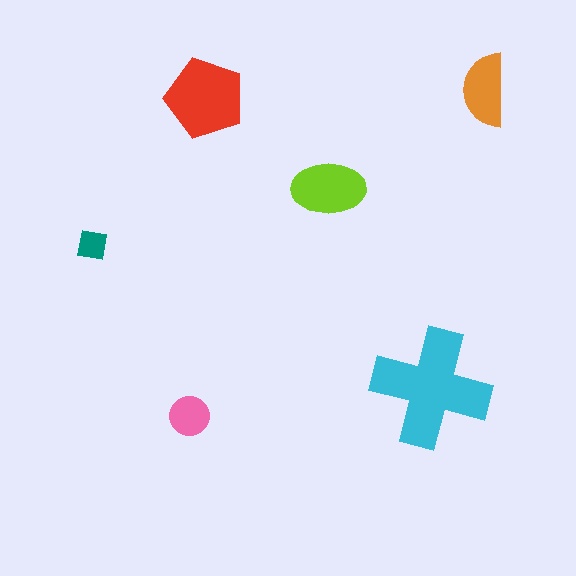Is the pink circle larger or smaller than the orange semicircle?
Smaller.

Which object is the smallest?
The teal square.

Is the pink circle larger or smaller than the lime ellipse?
Smaller.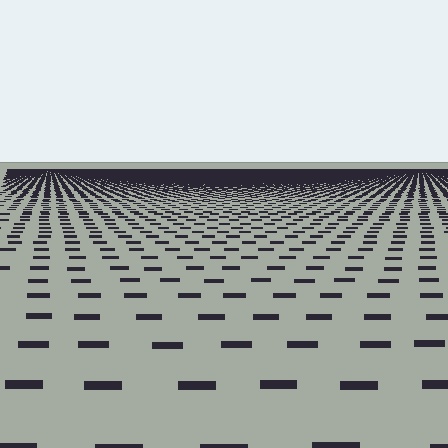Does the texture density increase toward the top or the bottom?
Density increases toward the top.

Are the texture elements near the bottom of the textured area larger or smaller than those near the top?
Larger. Near the bottom, elements are closer to the viewer and appear at a bigger on-screen size.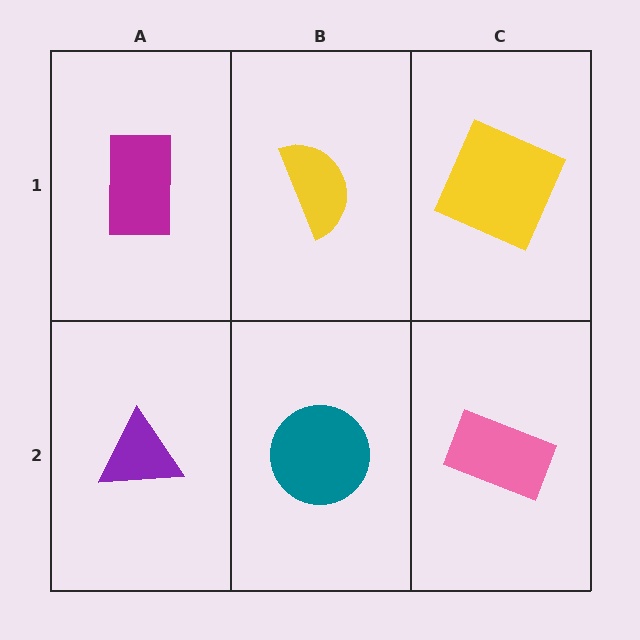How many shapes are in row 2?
3 shapes.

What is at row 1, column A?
A magenta rectangle.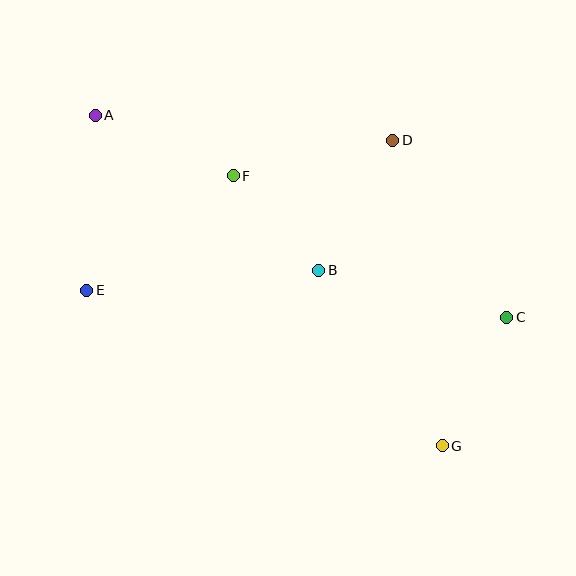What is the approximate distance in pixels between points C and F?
The distance between C and F is approximately 308 pixels.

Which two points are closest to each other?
Points B and F are closest to each other.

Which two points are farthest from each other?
Points A and G are farthest from each other.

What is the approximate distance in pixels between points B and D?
The distance between B and D is approximately 150 pixels.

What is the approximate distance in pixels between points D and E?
The distance between D and E is approximately 341 pixels.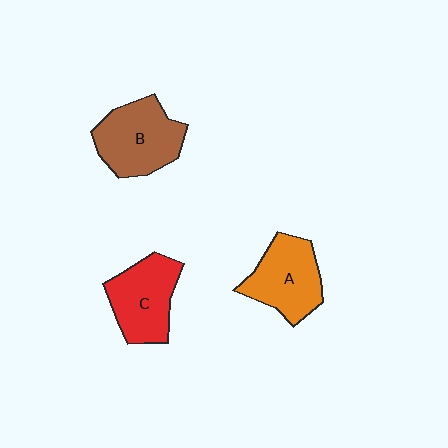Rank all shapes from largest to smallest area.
From largest to smallest: B (brown), C (red), A (orange).